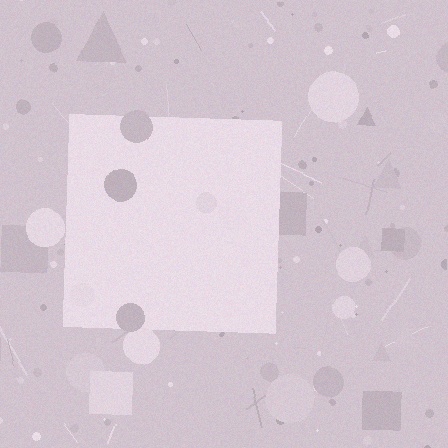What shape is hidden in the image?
A square is hidden in the image.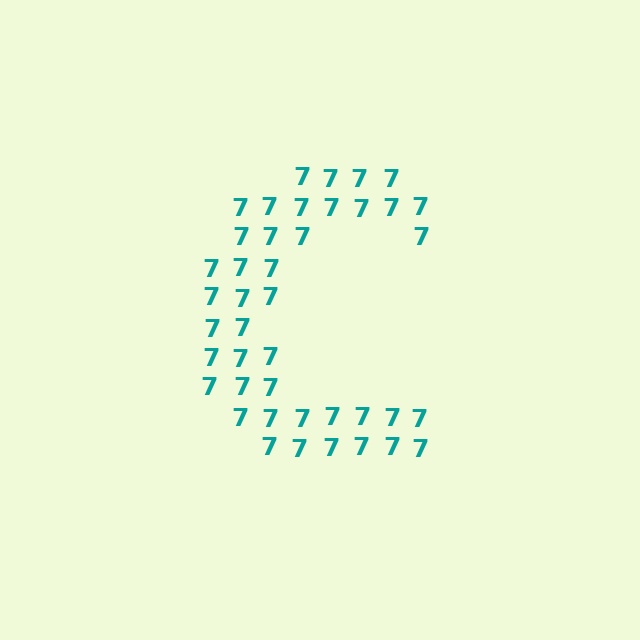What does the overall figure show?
The overall figure shows the letter C.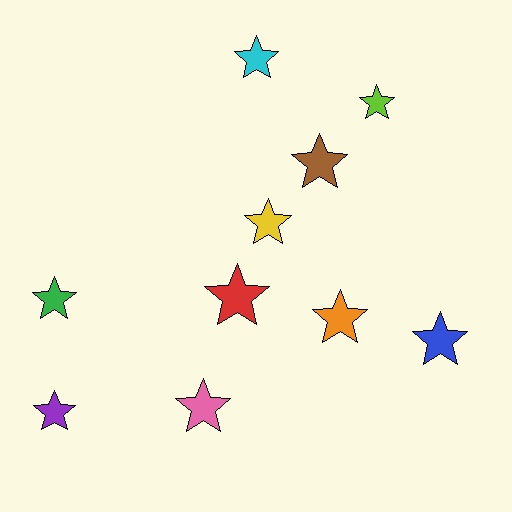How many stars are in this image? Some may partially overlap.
There are 10 stars.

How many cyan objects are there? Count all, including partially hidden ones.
There is 1 cyan object.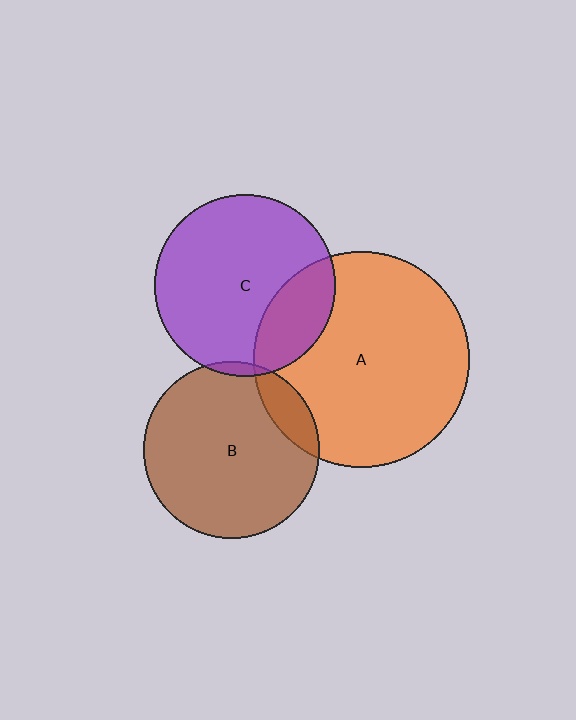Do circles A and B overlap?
Yes.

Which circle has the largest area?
Circle A (orange).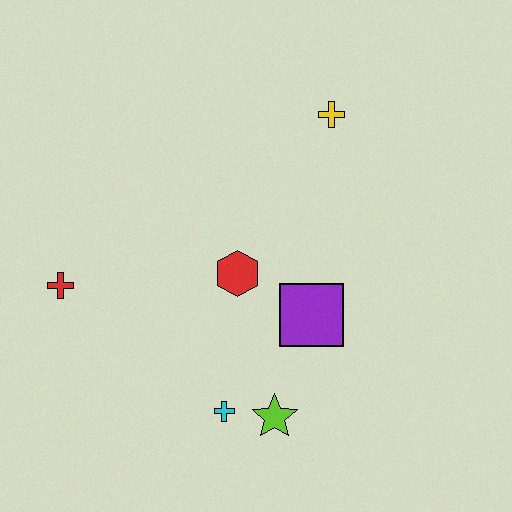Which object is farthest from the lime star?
The yellow cross is farthest from the lime star.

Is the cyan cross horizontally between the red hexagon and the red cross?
Yes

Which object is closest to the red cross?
The red hexagon is closest to the red cross.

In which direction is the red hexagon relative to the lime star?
The red hexagon is above the lime star.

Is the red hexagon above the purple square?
Yes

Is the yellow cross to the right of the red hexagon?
Yes